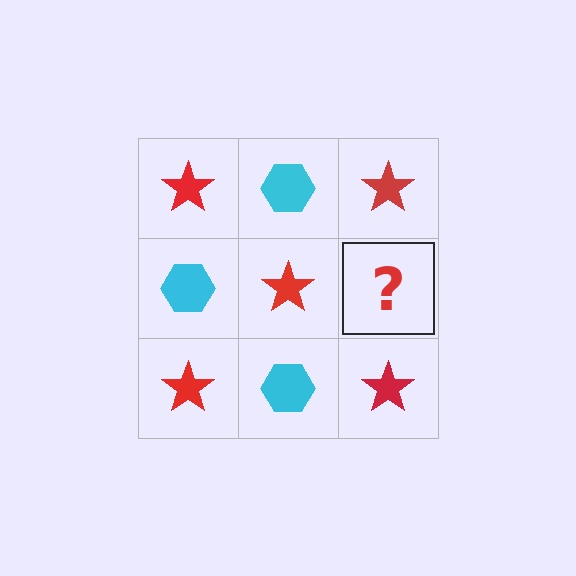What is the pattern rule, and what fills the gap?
The rule is that it alternates red star and cyan hexagon in a checkerboard pattern. The gap should be filled with a cyan hexagon.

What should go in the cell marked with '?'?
The missing cell should contain a cyan hexagon.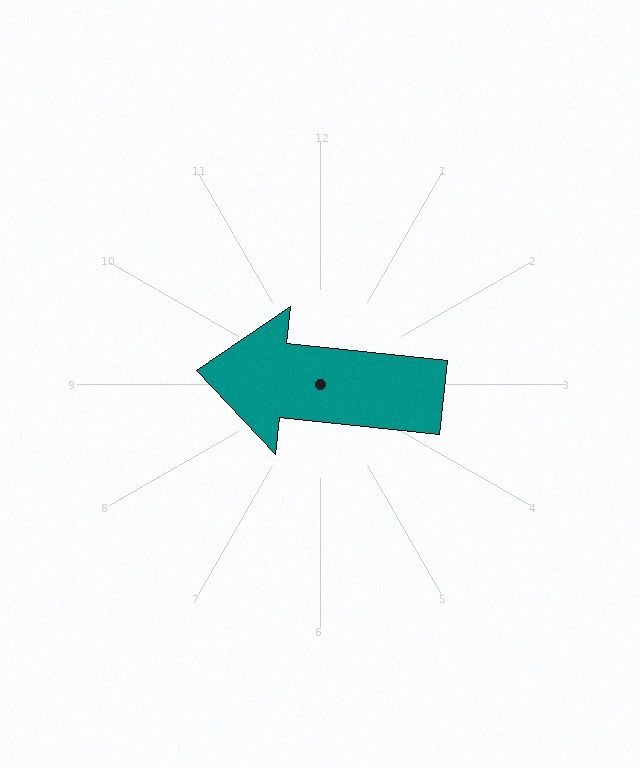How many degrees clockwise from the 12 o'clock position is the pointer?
Approximately 276 degrees.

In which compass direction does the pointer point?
West.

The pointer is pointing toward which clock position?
Roughly 9 o'clock.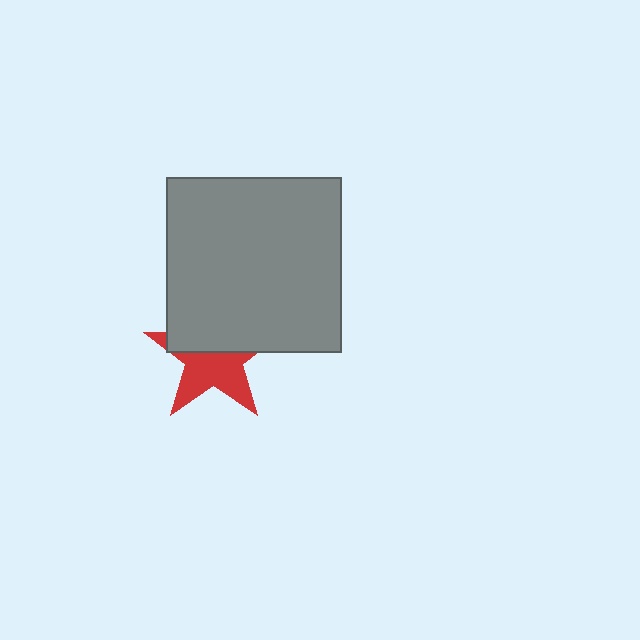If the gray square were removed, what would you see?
You would see the complete red star.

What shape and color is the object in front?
The object in front is a gray square.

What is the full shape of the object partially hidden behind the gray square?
The partially hidden object is a red star.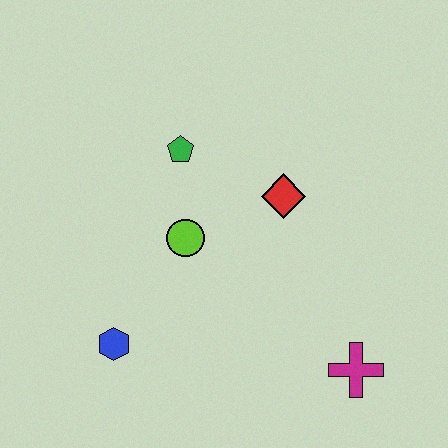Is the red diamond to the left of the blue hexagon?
No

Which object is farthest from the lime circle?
The magenta cross is farthest from the lime circle.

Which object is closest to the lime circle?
The green pentagon is closest to the lime circle.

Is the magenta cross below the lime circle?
Yes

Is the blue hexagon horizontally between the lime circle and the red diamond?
No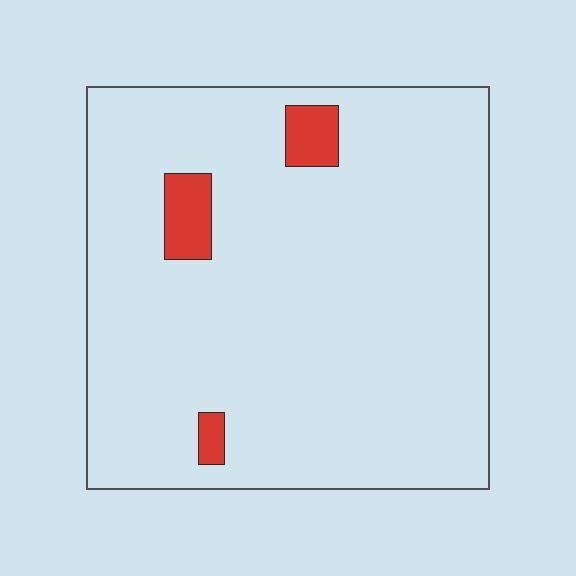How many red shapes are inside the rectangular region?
3.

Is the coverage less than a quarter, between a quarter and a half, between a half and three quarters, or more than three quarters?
Less than a quarter.